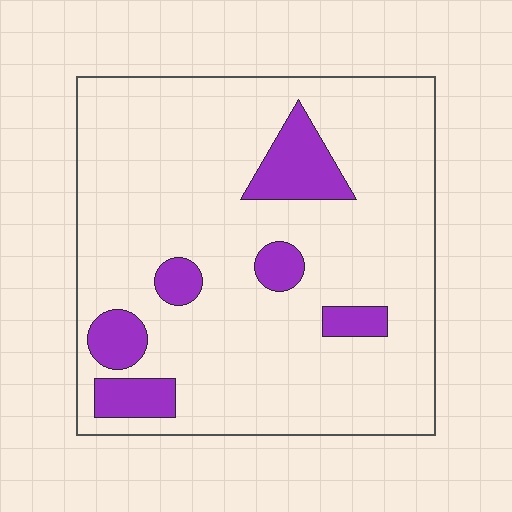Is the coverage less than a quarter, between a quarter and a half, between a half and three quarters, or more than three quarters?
Less than a quarter.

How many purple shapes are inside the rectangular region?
6.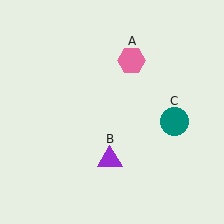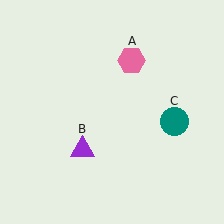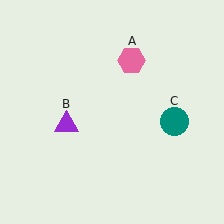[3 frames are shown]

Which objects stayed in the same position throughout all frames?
Pink hexagon (object A) and teal circle (object C) remained stationary.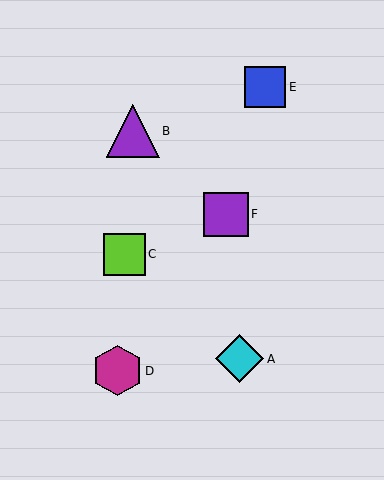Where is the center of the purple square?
The center of the purple square is at (226, 214).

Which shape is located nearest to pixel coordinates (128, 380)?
The magenta hexagon (labeled D) at (117, 371) is nearest to that location.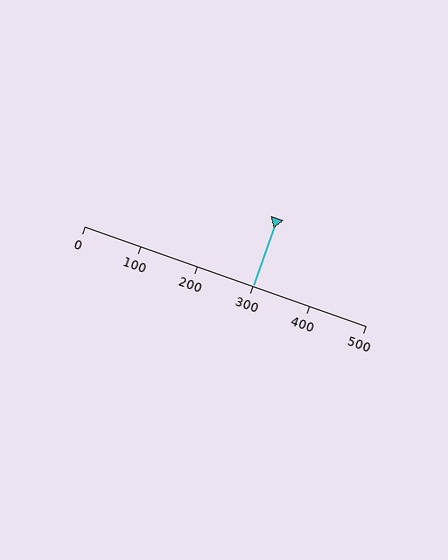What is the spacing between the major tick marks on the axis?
The major ticks are spaced 100 apart.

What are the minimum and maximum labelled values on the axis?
The axis runs from 0 to 500.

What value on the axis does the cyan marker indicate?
The marker indicates approximately 300.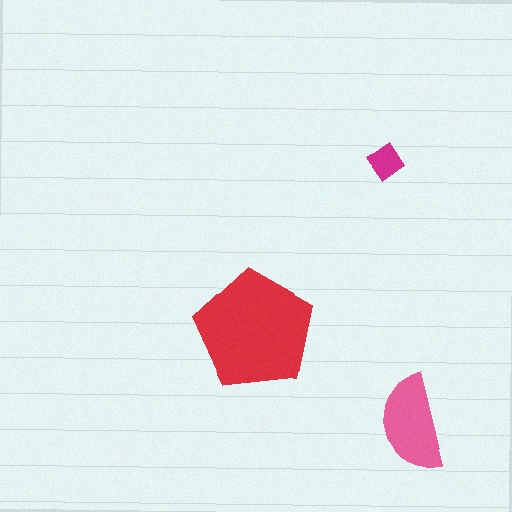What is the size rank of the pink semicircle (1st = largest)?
2nd.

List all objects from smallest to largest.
The magenta diamond, the pink semicircle, the red pentagon.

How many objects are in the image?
There are 3 objects in the image.